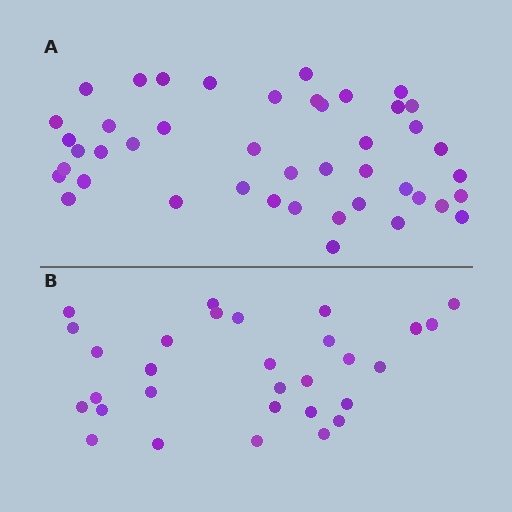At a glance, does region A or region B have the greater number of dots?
Region A (the top region) has more dots.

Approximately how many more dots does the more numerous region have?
Region A has approximately 15 more dots than region B.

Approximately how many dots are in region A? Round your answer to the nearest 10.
About 40 dots. (The exact count is 44, which rounds to 40.)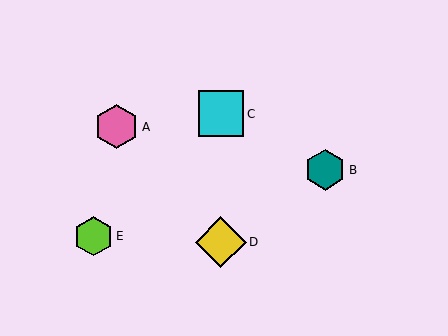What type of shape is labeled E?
Shape E is a lime hexagon.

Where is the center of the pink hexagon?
The center of the pink hexagon is at (117, 127).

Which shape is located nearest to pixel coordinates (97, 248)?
The lime hexagon (labeled E) at (94, 236) is nearest to that location.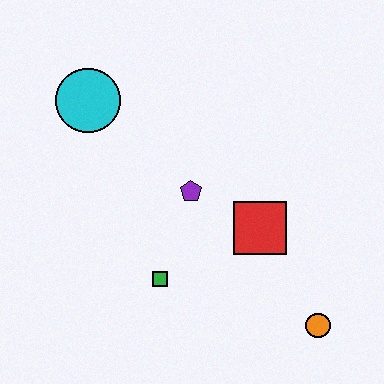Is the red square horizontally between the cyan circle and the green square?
No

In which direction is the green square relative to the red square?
The green square is to the left of the red square.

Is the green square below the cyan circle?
Yes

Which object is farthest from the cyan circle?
The orange circle is farthest from the cyan circle.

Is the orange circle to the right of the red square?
Yes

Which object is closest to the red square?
The purple pentagon is closest to the red square.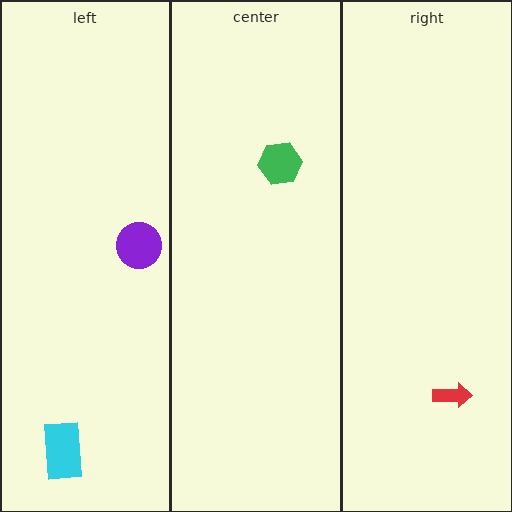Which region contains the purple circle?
The left region.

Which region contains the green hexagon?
The center region.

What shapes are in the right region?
The red arrow.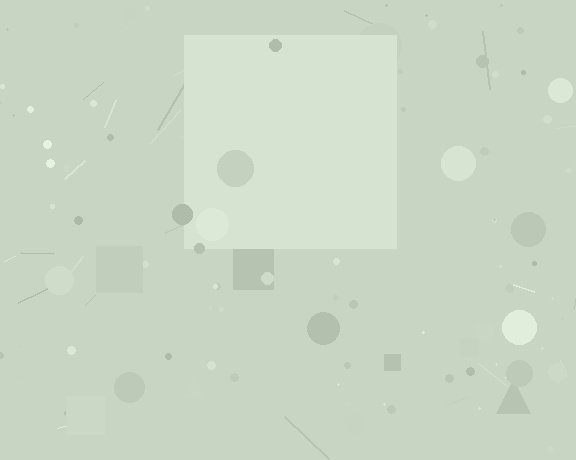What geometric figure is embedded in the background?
A square is embedded in the background.